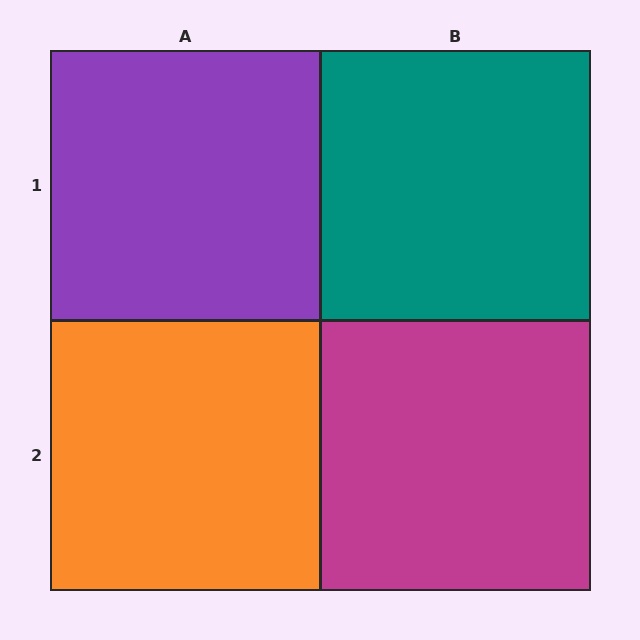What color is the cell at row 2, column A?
Orange.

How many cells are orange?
1 cell is orange.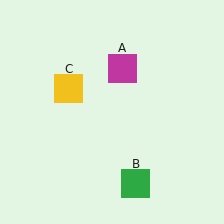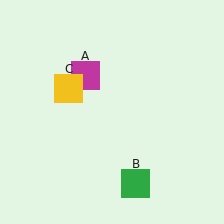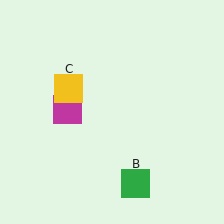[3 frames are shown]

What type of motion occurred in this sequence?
The magenta square (object A) rotated counterclockwise around the center of the scene.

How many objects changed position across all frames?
1 object changed position: magenta square (object A).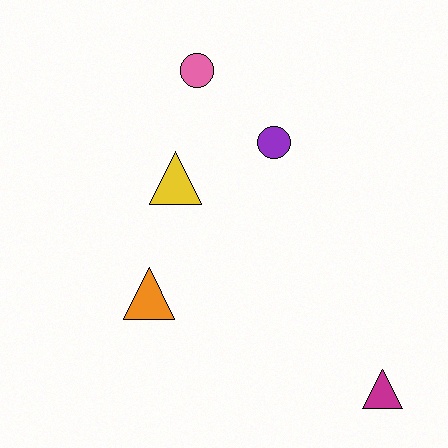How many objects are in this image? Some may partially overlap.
There are 5 objects.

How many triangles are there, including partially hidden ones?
There are 3 triangles.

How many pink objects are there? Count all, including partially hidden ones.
There is 1 pink object.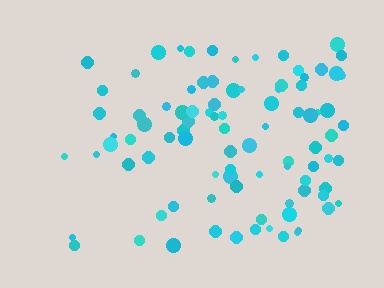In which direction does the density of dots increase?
From left to right, with the right side densest.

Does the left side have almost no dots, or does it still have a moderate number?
Still a moderate number, just noticeably fewer than the right.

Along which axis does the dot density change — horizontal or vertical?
Horizontal.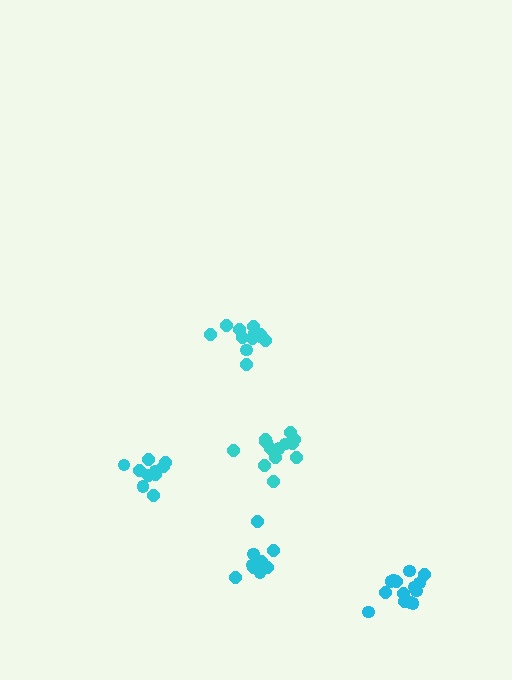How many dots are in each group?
Group 1: 10 dots, Group 2: 12 dots, Group 3: 10 dots, Group 4: 14 dots, Group 5: 14 dots (60 total).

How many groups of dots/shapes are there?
There are 5 groups.